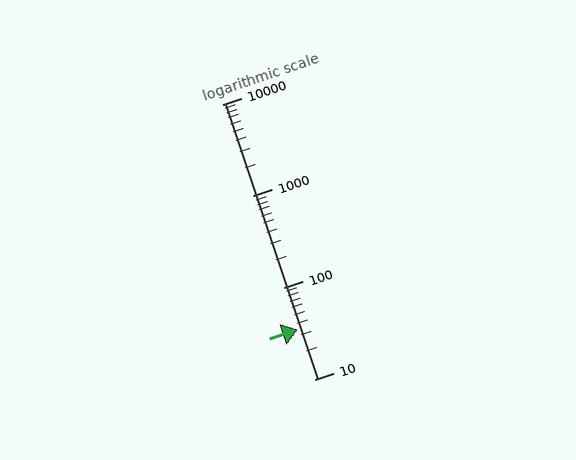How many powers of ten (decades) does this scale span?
The scale spans 3 decades, from 10 to 10000.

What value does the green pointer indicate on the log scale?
The pointer indicates approximately 35.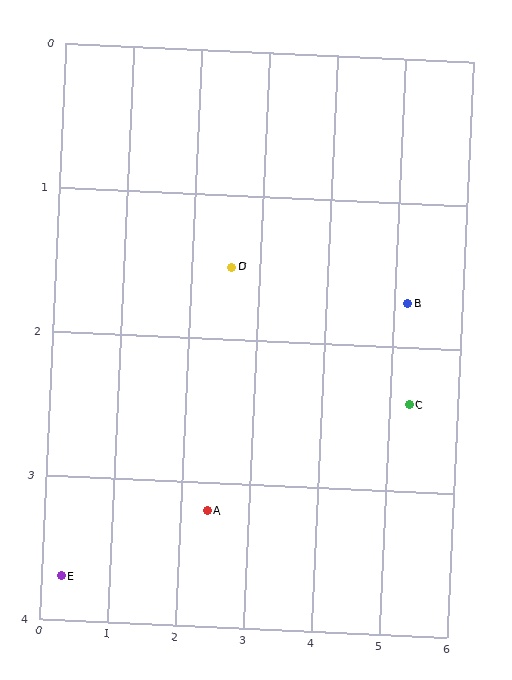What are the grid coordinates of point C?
Point C is at approximately (5.3, 2.4).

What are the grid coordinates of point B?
Point B is at approximately (5.2, 1.7).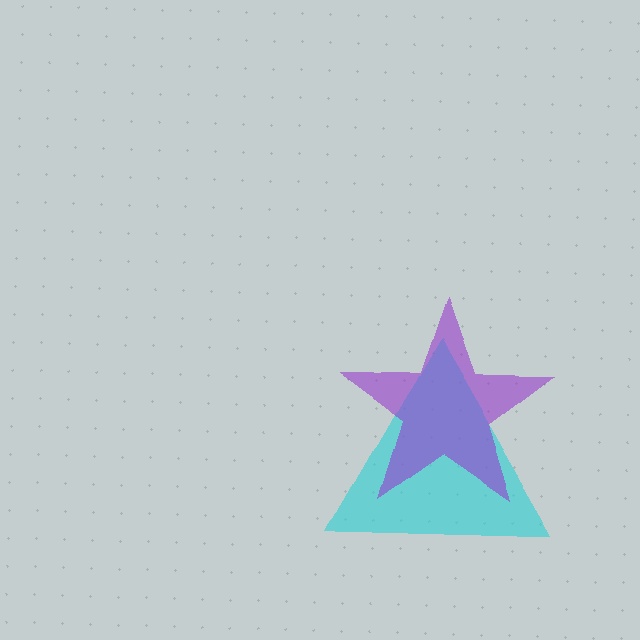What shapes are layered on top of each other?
The layered shapes are: a cyan triangle, a purple star.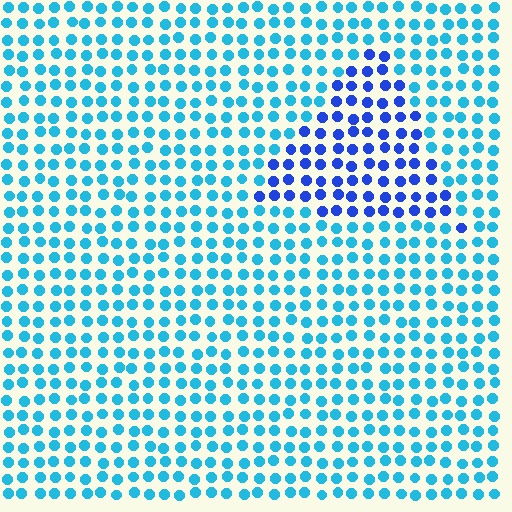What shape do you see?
I see a triangle.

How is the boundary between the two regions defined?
The boundary is defined purely by a slight shift in hue (about 38 degrees). Spacing, size, and orientation are identical on both sides.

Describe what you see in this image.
The image is filled with small cyan elements in a uniform arrangement. A triangle-shaped region is visible where the elements are tinted to a slightly different hue, forming a subtle color boundary.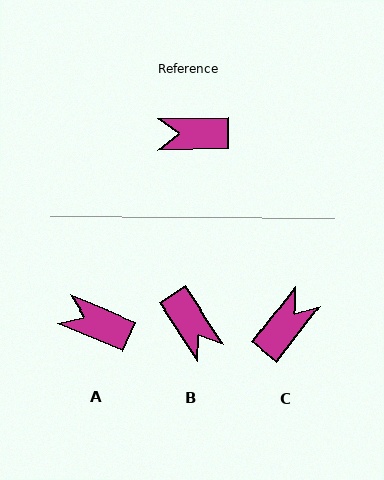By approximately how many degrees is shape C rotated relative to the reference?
Approximately 129 degrees clockwise.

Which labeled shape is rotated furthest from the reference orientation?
C, about 129 degrees away.